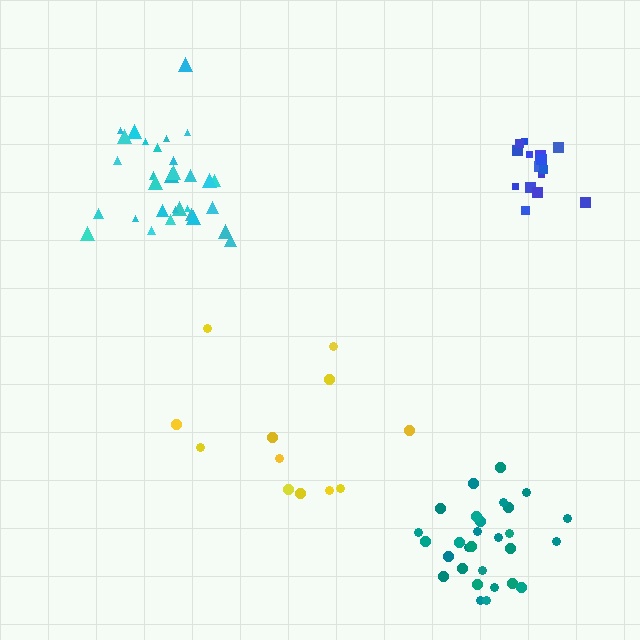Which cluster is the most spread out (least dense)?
Yellow.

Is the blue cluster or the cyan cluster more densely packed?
Blue.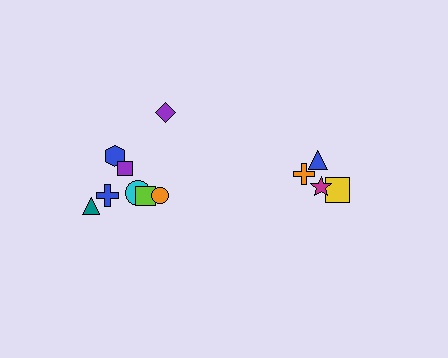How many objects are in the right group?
There are 4 objects.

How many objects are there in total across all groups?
There are 12 objects.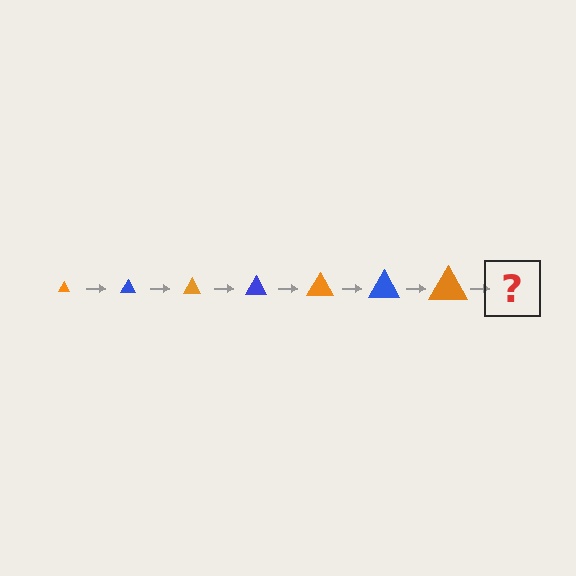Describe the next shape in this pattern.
It should be a blue triangle, larger than the previous one.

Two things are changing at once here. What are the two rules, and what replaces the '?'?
The two rules are that the triangle grows larger each step and the color cycles through orange and blue. The '?' should be a blue triangle, larger than the previous one.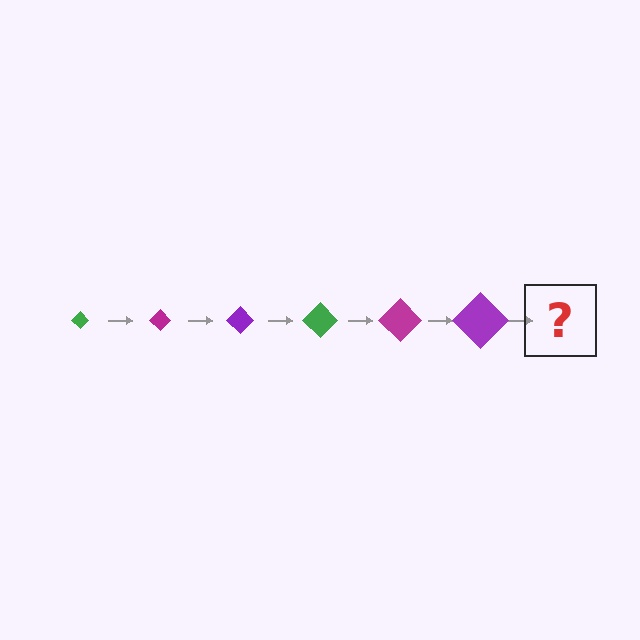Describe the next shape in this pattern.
It should be a green diamond, larger than the previous one.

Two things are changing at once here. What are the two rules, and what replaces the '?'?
The two rules are that the diamond grows larger each step and the color cycles through green, magenta, and purple. The '?' should be a green diamond, larger than the previous one.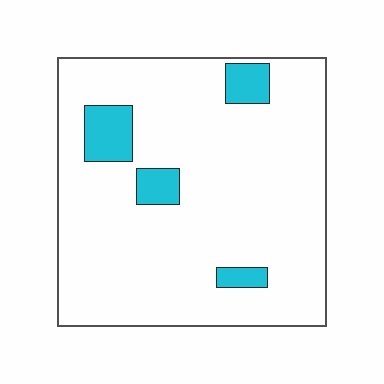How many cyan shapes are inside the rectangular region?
4.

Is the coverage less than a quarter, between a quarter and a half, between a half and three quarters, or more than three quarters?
Less than a quarter.